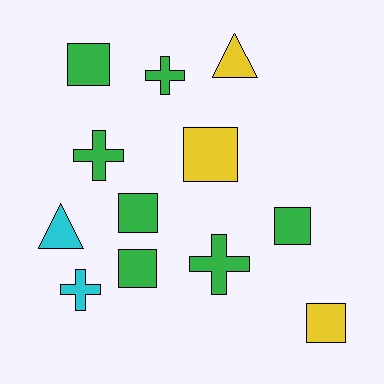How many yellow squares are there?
There are 2 yellow squares.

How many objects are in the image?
There are 12 objects.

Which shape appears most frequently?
Square, with 6 objects.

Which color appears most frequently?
Green, with 7 objects.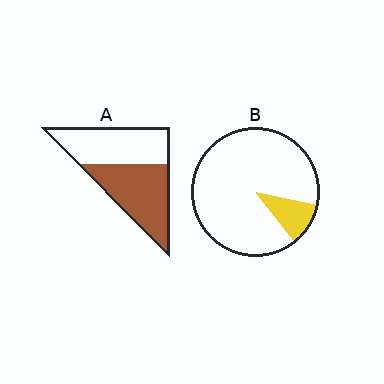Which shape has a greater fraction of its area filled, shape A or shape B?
Shape A.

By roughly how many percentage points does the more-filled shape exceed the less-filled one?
By roughly 40 percentage points (A over B).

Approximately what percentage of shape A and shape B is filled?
A is approximately 50% and B is approximately 10%.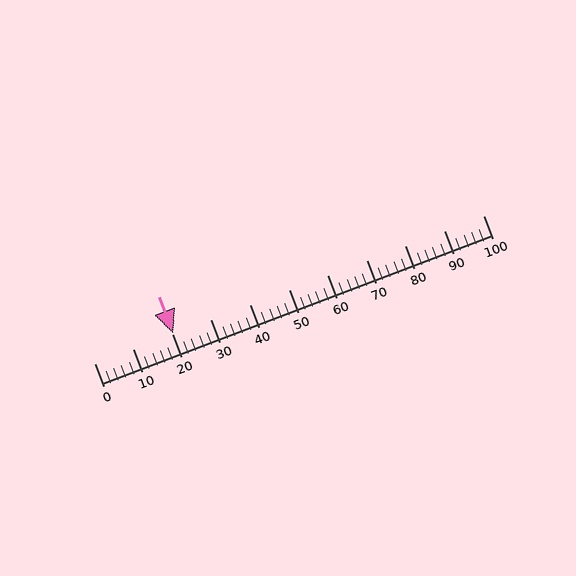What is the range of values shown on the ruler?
The ruler shows values from 0 to 100.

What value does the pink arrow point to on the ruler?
The pink arrow points to approximately 20.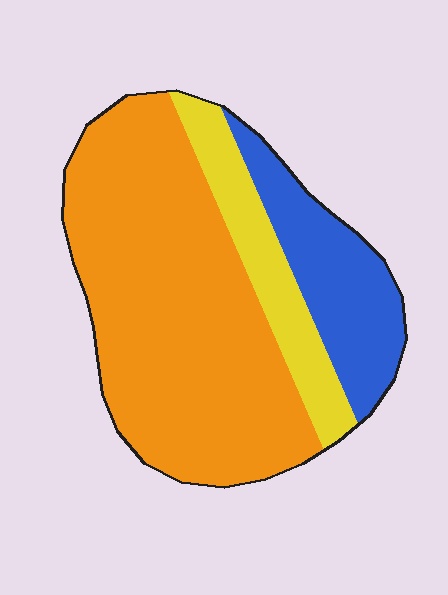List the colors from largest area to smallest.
From largest to smallest: orange, blue, yellow.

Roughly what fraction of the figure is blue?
Blue takes up less than a quarter of the figure.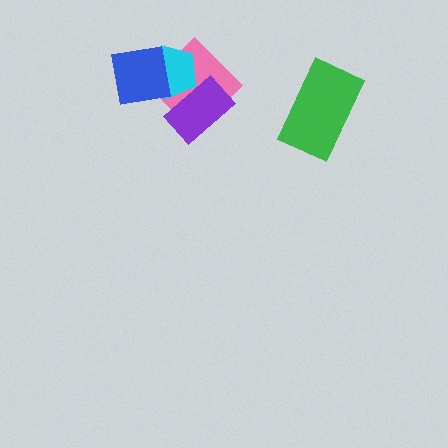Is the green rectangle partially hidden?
No, no other shape covers it.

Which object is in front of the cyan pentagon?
The blue square is in front of the cyan pentagon.